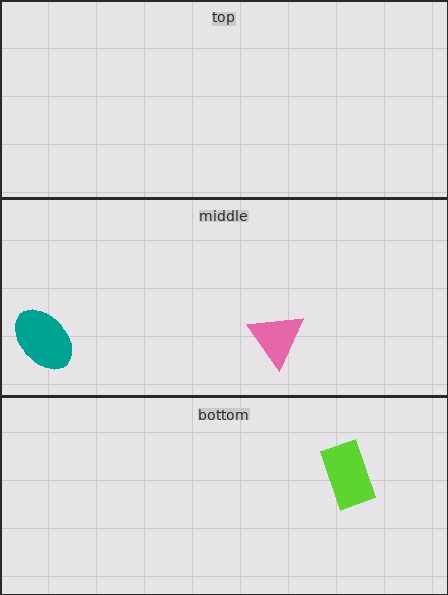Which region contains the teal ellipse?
The middle region.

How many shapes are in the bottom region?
1.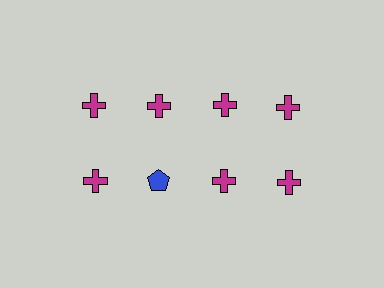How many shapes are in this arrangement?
There are 8 shapes arranged in a grid pattern.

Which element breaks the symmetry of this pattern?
The blue pentagon in the second row, second from left column breaks the symmetry. All other shapes are magenta crosses.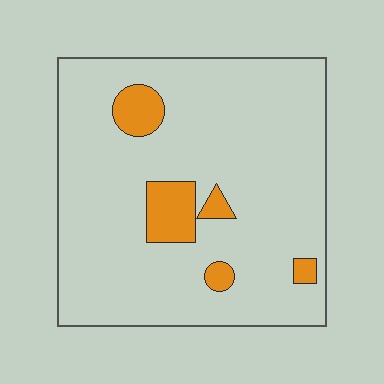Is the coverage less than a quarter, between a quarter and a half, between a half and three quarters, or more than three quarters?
Less than a quarter.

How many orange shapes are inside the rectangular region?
5.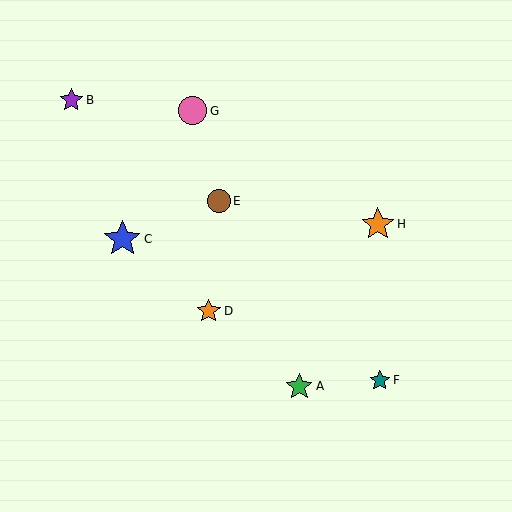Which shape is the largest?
The blue star (labeled C) is the largest.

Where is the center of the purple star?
The center of the purple star is at (71, 100).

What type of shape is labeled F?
Shape F is a teal star.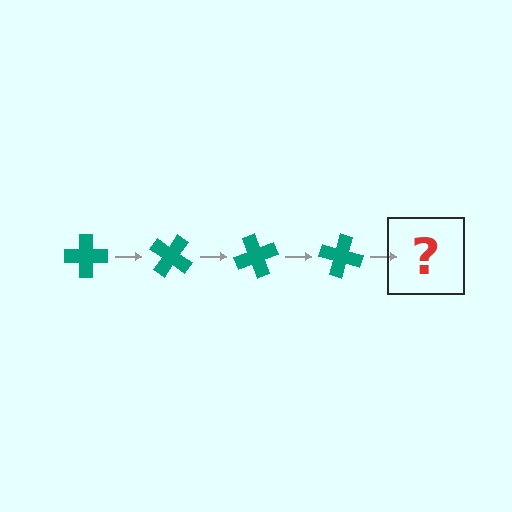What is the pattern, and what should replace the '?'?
The pattern is that the cross rotates 35 degrees each step. The '?' should be a teal cross rotated 140 degrees.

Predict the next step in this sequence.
The next step is a teal cross rotated 140 degrees.